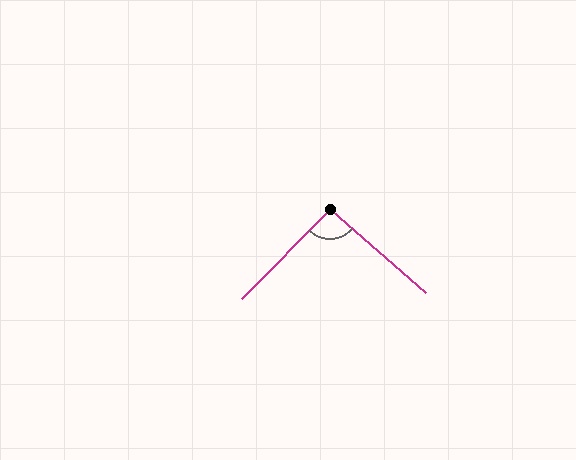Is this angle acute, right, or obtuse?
It is approximately a right angle.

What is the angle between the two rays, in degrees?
Approximately 93 degrees.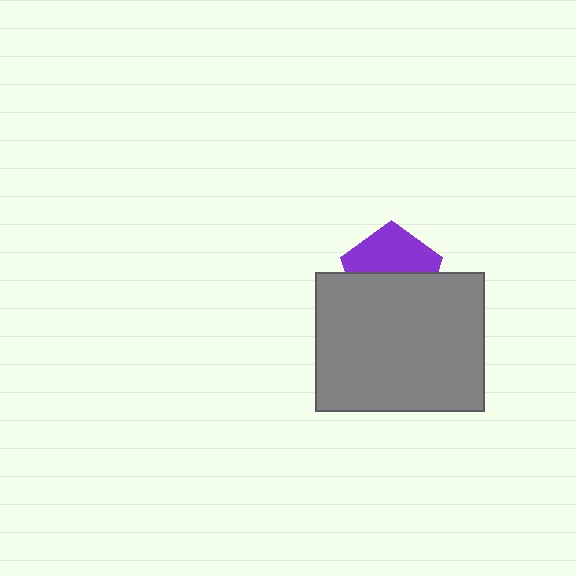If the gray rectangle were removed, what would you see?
You would see the complete purple pentagon.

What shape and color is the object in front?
The object in front is a gray rectangle.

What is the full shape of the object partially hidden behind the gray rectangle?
The partially hidden object is a purple pentagon.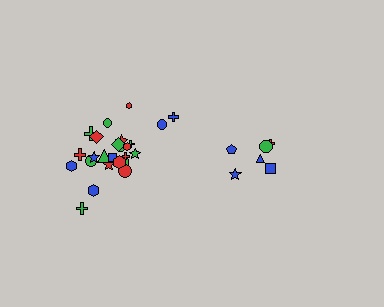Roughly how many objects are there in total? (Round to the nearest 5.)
Roughly 30 objects in total.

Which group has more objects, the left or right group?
The left group.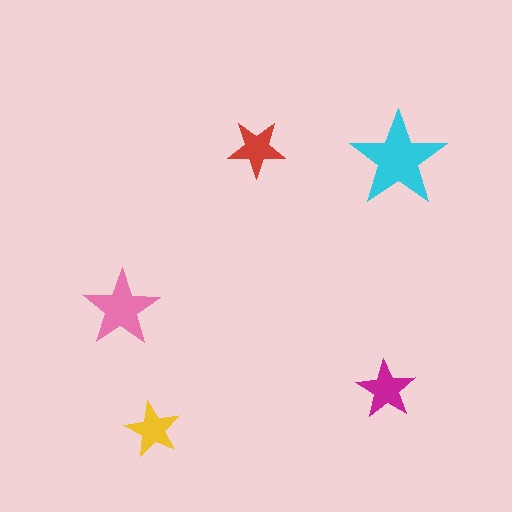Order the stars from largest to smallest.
the cyan one, the pink one, the magenta one, the red one, the yellow one.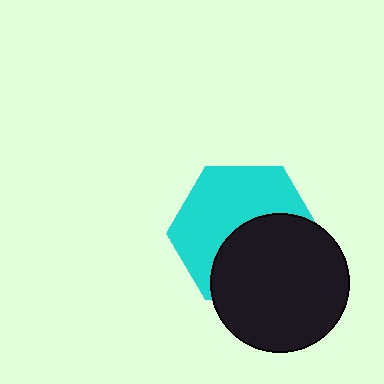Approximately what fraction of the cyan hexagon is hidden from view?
Roughly 46% of the cyan hexagon is hidden behind the black circle.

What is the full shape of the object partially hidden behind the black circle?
The partially hidden object is a cyan hexagon.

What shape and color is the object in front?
The object in front is a black circle.